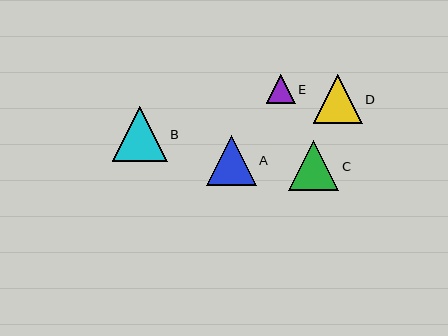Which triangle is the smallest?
Triangle E is the smallest with a size of approximately 29 pixels.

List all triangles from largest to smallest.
From largest to smallest: B, C, A, D, E.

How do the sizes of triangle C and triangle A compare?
Triangle C and triangle A are approximately the same size.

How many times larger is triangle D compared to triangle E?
Triangle D is approximately 1.7 times the size of triangle E.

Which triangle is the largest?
Triangle B is the largest with a size of approximately 55 pixels.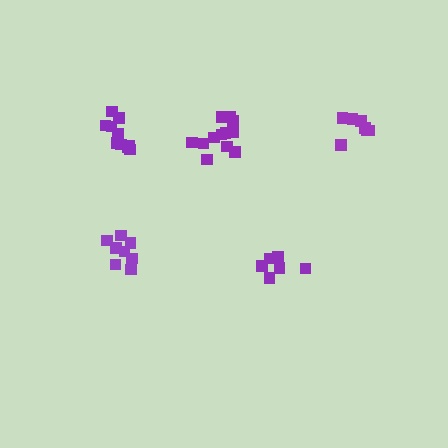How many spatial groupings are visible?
There are 5 spatial groupings.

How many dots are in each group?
Group 1: 12 dots, Group 2: 8 dots, Group 3: 6 dots, Group 4: 10 dots, Group 5: 7 dots (43 total).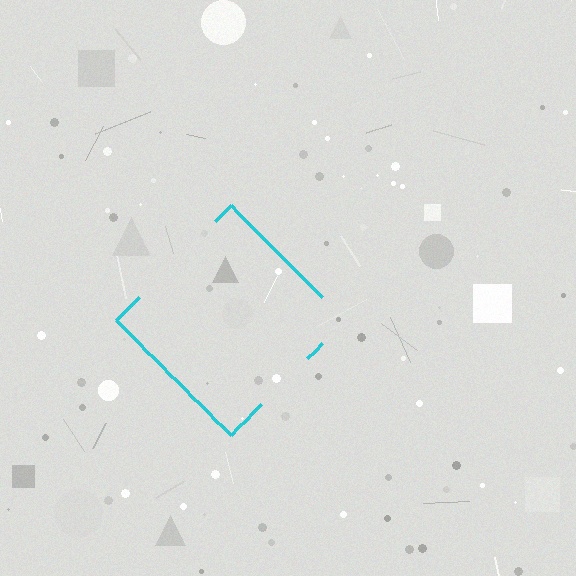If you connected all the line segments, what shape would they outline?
They would outline a diamond.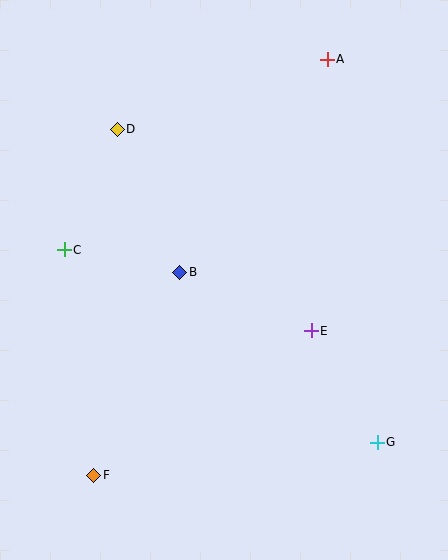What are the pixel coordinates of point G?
Point G is at (377, 442).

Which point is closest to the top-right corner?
Point A is closest to the top-right corner.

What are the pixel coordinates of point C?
Point C is at (64, 250).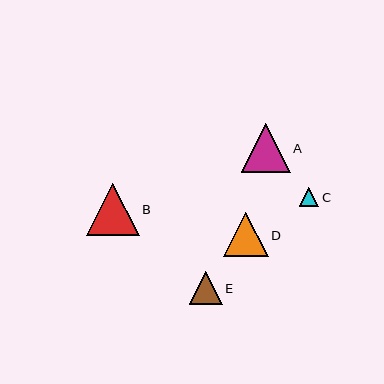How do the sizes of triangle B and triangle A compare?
Triangle B and triangle A are approximately the same size.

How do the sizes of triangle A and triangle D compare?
Triangle A and triangle D are approximately the same size.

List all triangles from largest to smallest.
From largest to smallest: B, A, D, E, C.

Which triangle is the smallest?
Triangle C is the smallest with a size of approximately 20 pixels.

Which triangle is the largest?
Triangle B is the largest with a size of approximately 52 pixels.